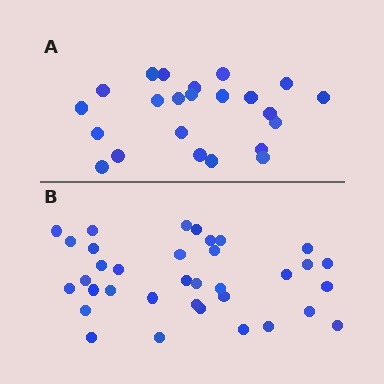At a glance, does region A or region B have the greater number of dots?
Region B (the bottom region) has more dots.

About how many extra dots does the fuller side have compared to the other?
Region B has roughly 12 or so more dots than region A.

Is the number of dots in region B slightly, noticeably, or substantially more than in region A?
Region B has substantially more. The ratio is roughly 1.5 to 1.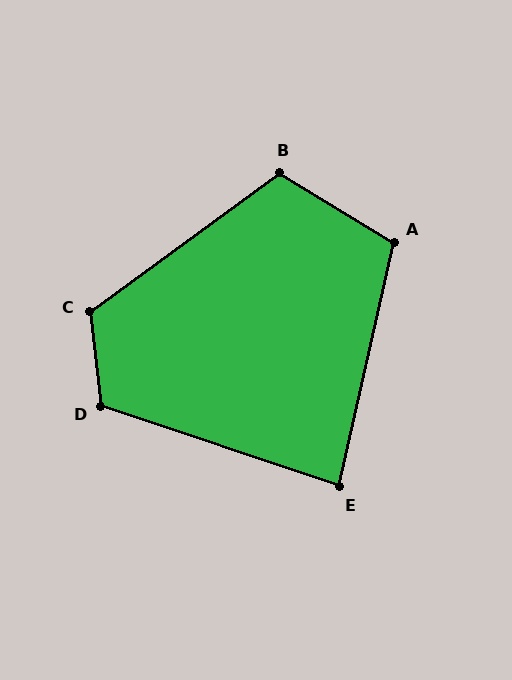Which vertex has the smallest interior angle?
E, at approximately 84 degrees.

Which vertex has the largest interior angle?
C, at approximately 119 degrees.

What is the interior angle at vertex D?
Approximately 115 degrees (obtuse).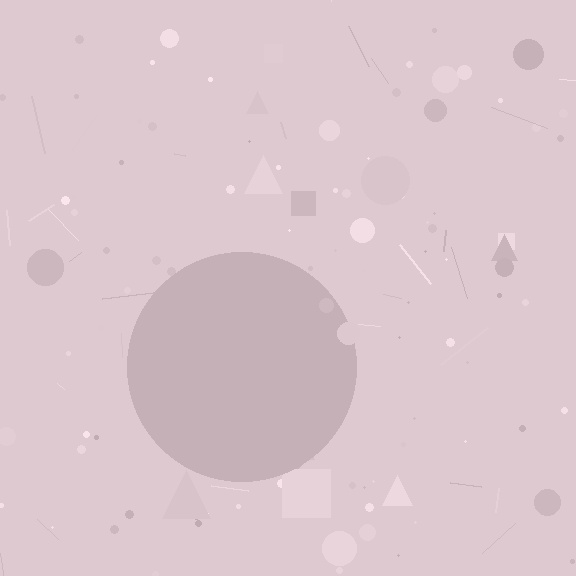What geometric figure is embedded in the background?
A circle is embedded in the background.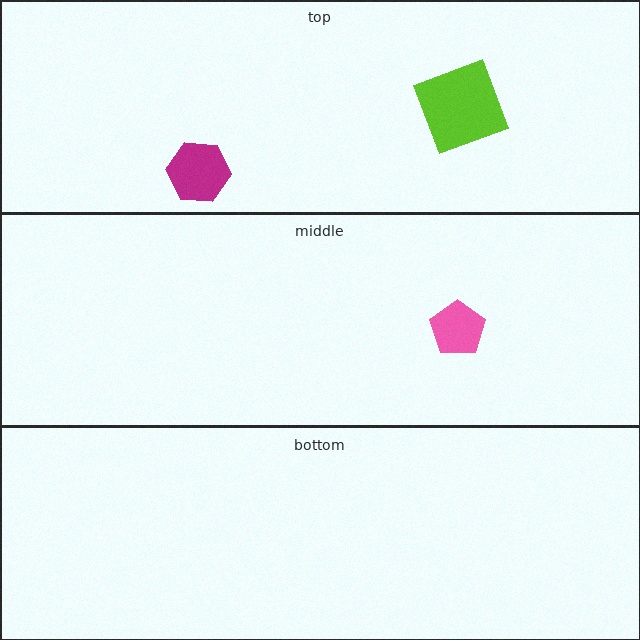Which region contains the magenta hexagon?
The top region.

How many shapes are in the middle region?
1.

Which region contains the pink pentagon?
The middle region.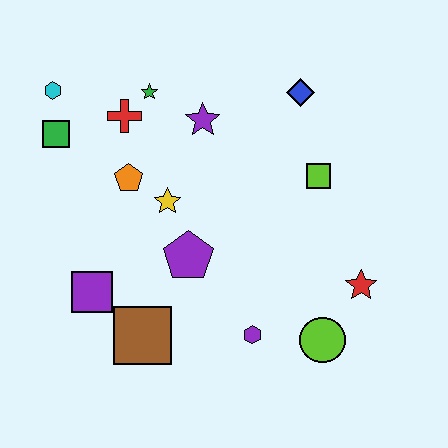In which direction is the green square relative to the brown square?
The green square is above the brown square.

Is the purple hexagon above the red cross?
No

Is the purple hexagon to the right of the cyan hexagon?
Yes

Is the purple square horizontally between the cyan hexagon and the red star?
Yes